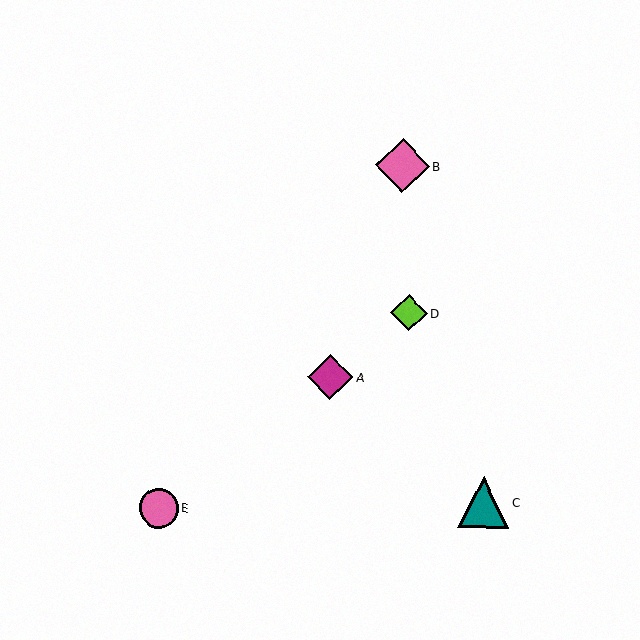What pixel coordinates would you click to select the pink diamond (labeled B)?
Click at (403, 166) to select the pink diamond B.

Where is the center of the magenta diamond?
The center of the magenta diamond is at (330, 377).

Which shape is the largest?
The pink diamond (labeled B) is the largest.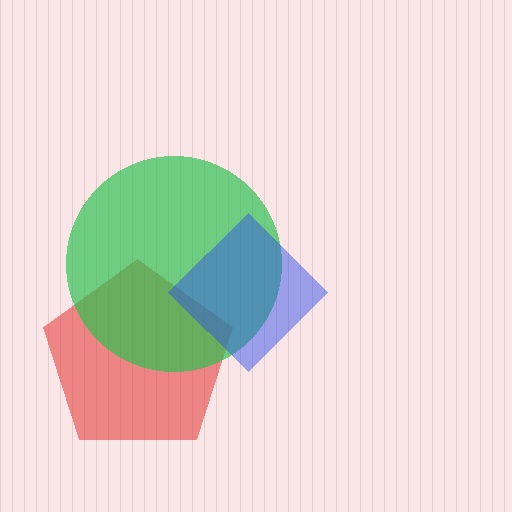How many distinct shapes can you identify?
There are 3 distinct shapes: a red pentagon, a green circle, a blue diamond.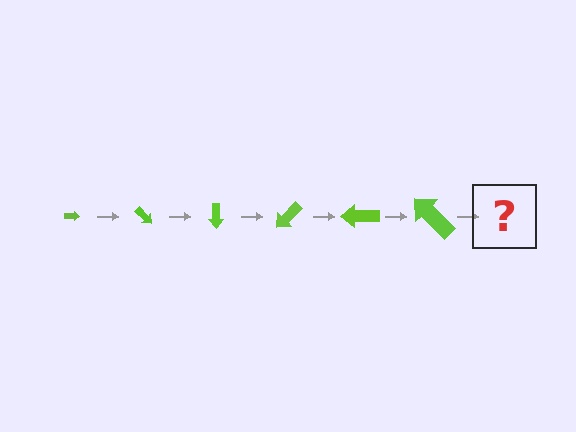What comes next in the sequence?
The next element should be an arrow, larger than the previous one and rotated 270 degrees from the start.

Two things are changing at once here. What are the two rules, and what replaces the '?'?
The two rules are that the arrow grows larger each step and it rotates 45 degrees each step. The '?' should be an arrow, larger than the previous one and rotated 270 degrees from the start.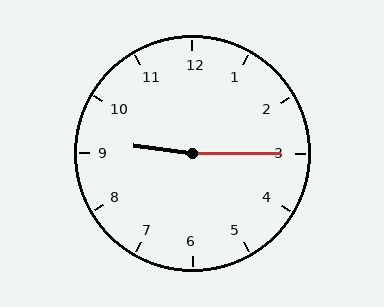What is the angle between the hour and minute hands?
Approximately 172 degrees.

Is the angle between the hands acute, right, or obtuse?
It is obtuse.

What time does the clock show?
9:15.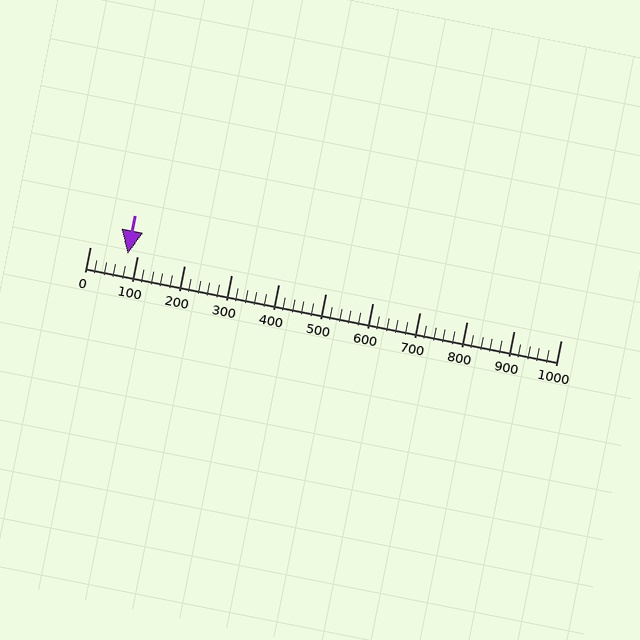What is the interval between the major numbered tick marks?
The major tick marks are spaced 100 units apart.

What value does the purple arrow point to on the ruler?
The purple arrow points to approximately 80.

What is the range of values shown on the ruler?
The ruler shows values from 0 to 1000.